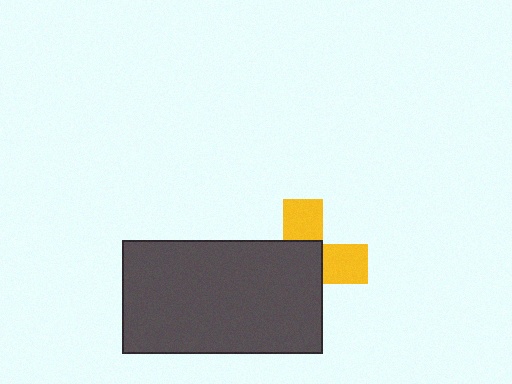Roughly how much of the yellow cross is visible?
A small part of it is visible (roughly 38%).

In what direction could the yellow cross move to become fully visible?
The yellow cross could move toward the upper-right. That would shift it out from behind the dark gray rectangle entirely.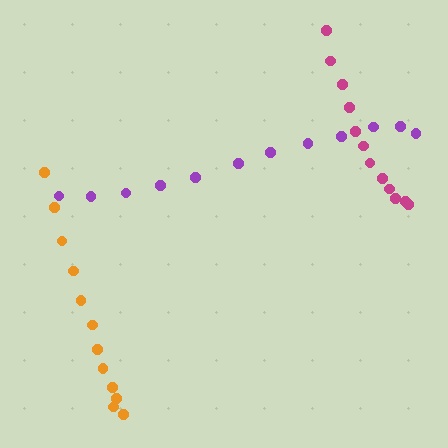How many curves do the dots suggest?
There are 3 distinct paths.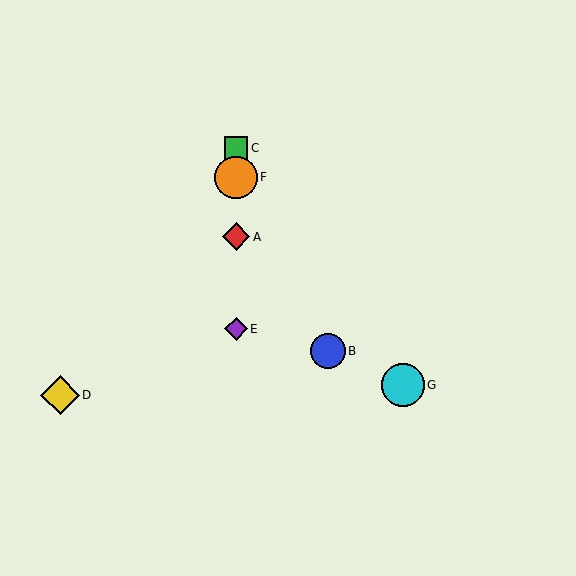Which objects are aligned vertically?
Objects A, C, E, F are aligned vertically.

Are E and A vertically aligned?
Yes, both are at x≈236.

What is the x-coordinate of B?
Object B is at x≈328.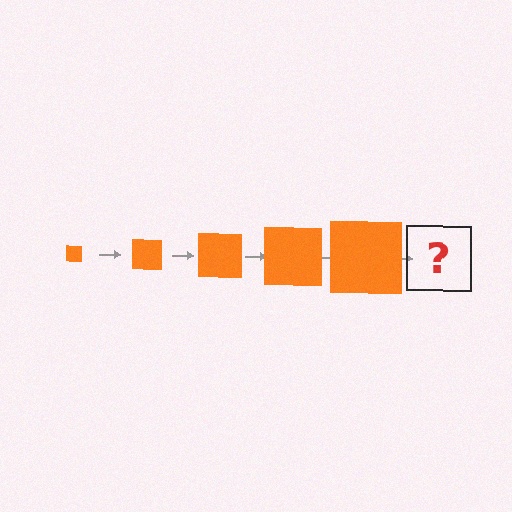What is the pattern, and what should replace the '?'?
The pattern is that the square gets progressively larger each step. The '?' should be an orange square, larger than the previous one.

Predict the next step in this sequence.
The next step is an orange square, larger than the previous one.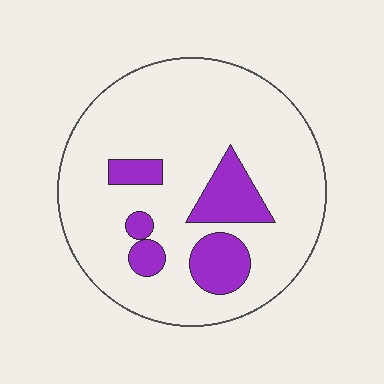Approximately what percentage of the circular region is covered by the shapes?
Approximately 15%.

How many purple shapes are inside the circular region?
5.